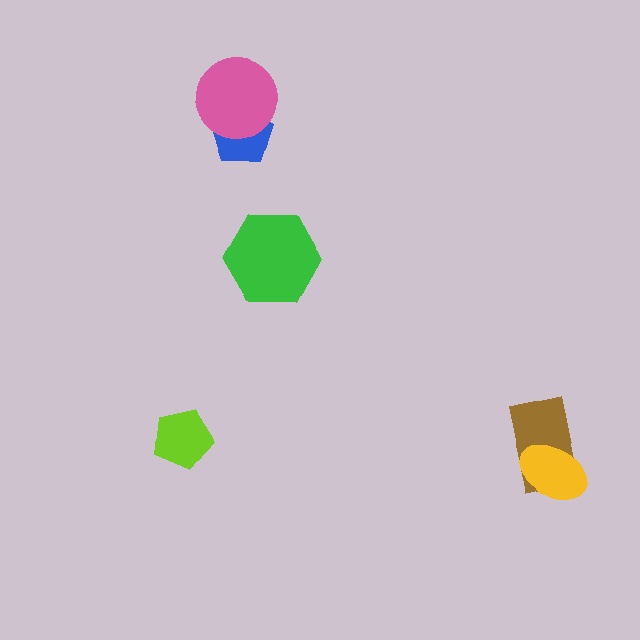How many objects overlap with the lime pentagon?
0 objects overlap with the lime pentagon.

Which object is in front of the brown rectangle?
The yellow ellipse is in front of the brown rectangle.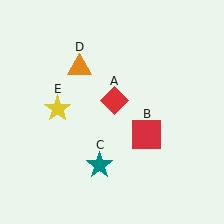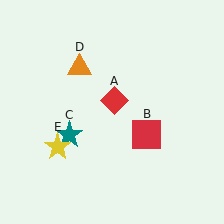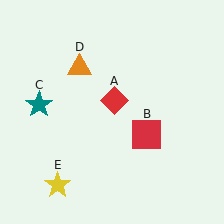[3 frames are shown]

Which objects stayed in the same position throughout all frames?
Red diamond (object A) and red square (object B) and orange triangle (object D) remained stationary.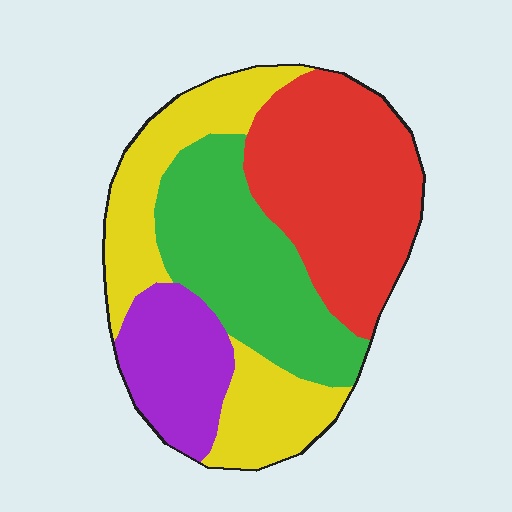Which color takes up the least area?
Purple, at roughly 15%.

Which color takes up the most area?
Red, at roughly 30%.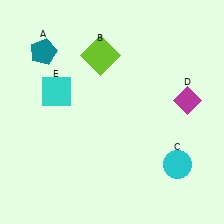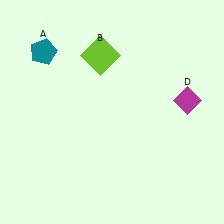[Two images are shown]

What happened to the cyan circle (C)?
The cyan circle (C) was removed in Image 2. It was in the bottom-right area of Image 1.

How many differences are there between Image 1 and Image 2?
There are 2 differences between the two images.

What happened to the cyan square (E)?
The cyan square (E) was removed in Image 2. It was in the top-left area of Image 1.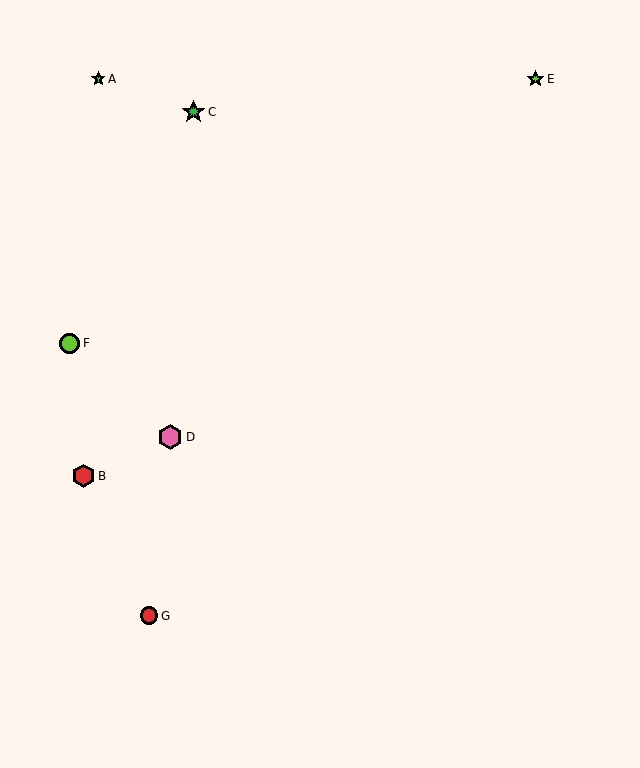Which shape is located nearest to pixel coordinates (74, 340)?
The lime circle (labeled F) at (70, 343) is nearest to that location.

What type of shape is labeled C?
Shape C is a green star.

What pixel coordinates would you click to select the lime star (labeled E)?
Click at (536, 79) to select the lime star E.